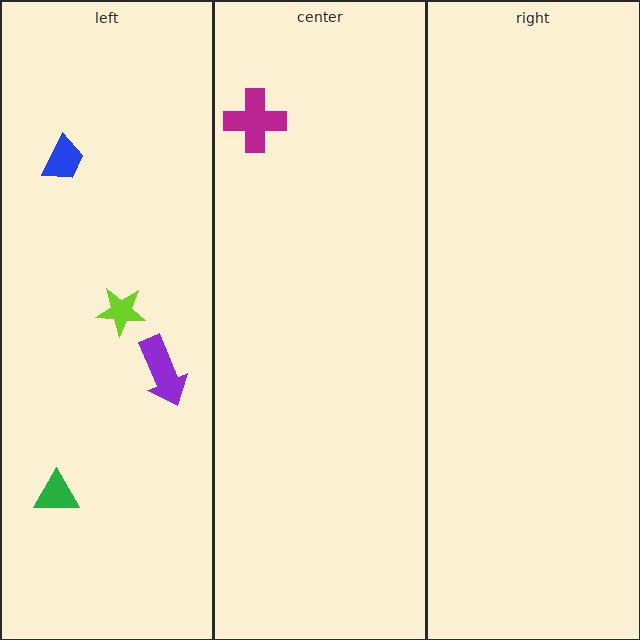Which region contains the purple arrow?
The left region.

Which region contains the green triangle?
The left region.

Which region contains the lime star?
The left region.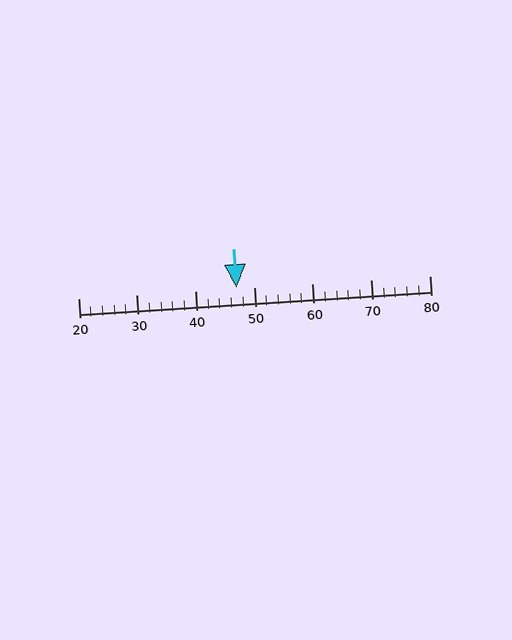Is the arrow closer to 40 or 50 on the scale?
The arrow is closer to 50.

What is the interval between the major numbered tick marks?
The major tick marks are spaced 10 units apart.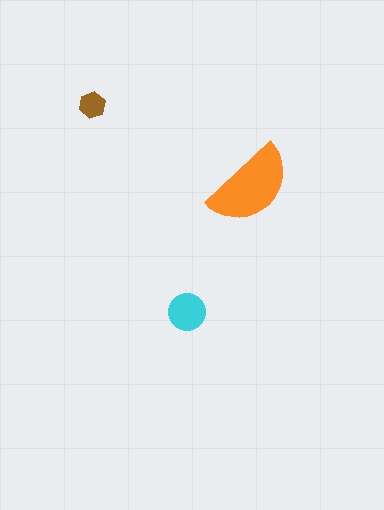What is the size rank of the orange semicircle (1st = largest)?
1st.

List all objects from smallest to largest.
The brown hexagon, the cyan circle, the orange semicircle.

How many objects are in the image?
There are 3 objects in the image.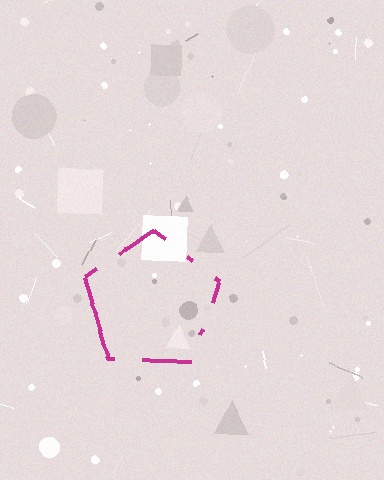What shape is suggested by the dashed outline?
The dashed outline suggests a pentagon.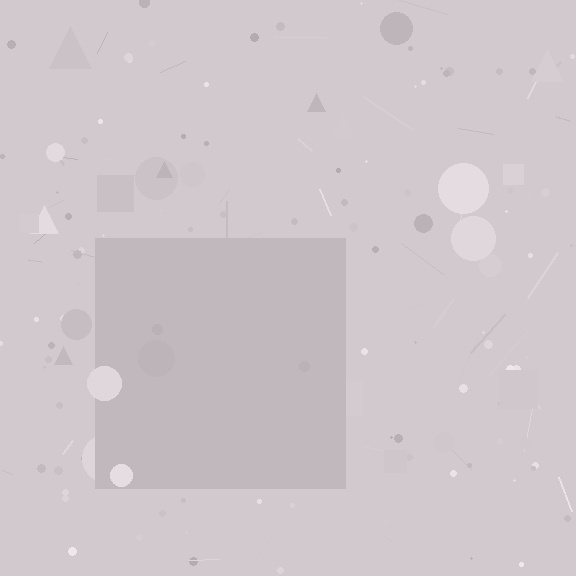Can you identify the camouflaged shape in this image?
The camouflaged shape is a square.